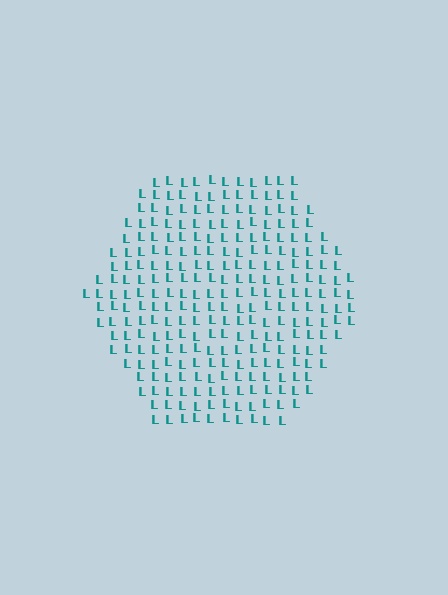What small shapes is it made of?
It is made of small letter L's.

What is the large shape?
The large shape is a hexagon.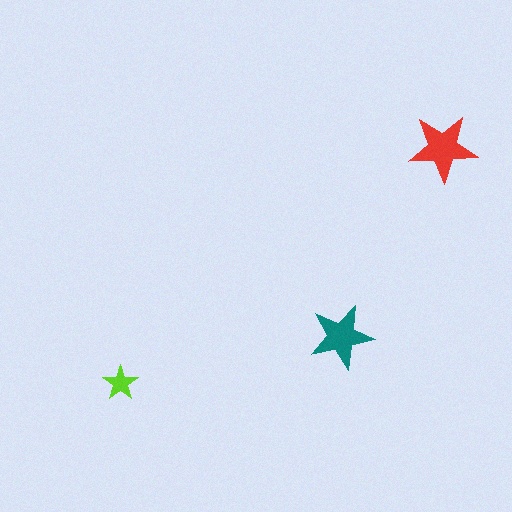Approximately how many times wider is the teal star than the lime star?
About 2 times wider.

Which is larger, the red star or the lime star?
The red one.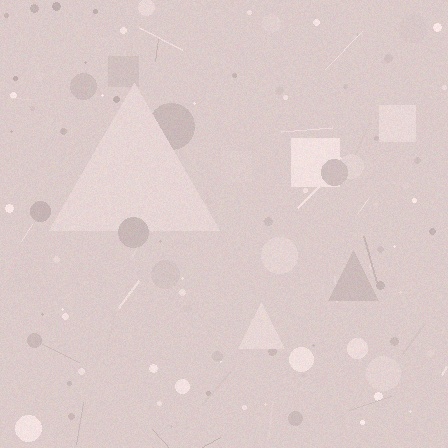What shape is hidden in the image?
A triangle is hidden in the image.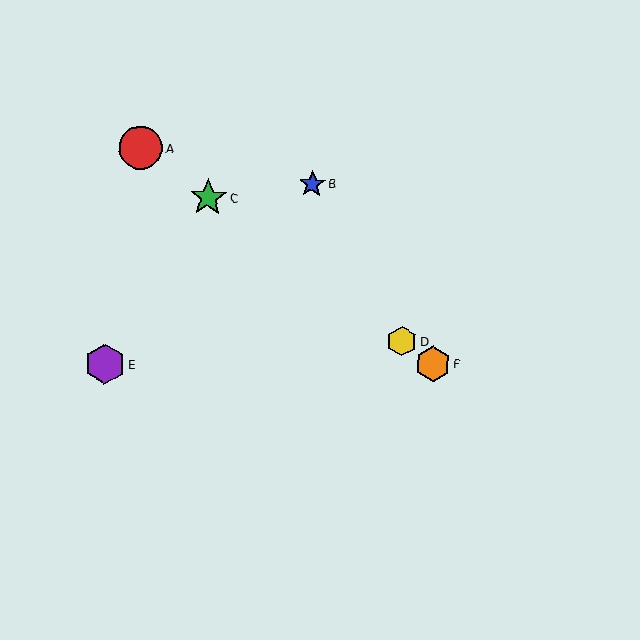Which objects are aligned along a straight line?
Objects A, C, D, F are aligned along a straight line.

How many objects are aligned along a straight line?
4 objects (A, C, D, F) are aligned along a straight line.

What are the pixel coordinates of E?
Object E is at (105, 364).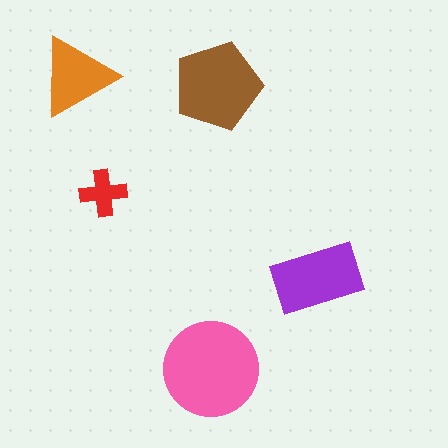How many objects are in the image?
There are 5 objects in the image.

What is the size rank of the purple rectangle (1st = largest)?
3rd.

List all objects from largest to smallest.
The pink circle, the brown pentagon, the purple rectangle, the orange triangle, the red cross.